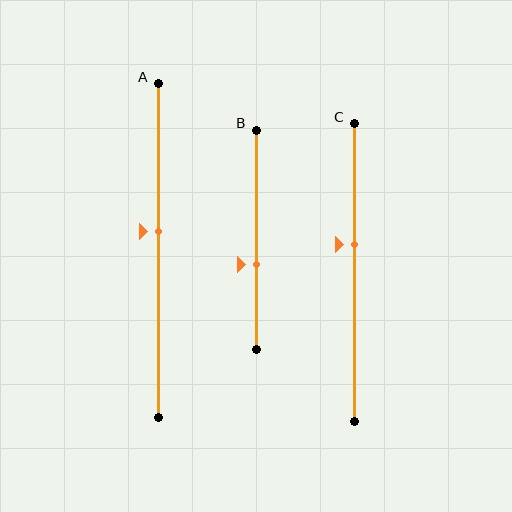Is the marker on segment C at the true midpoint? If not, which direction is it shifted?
No, the marker on segment C is shifted upward by about 9% of the segment length.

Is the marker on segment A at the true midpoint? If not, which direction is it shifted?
No, the marker on segment A is shifted upward by about 6% of the segment length.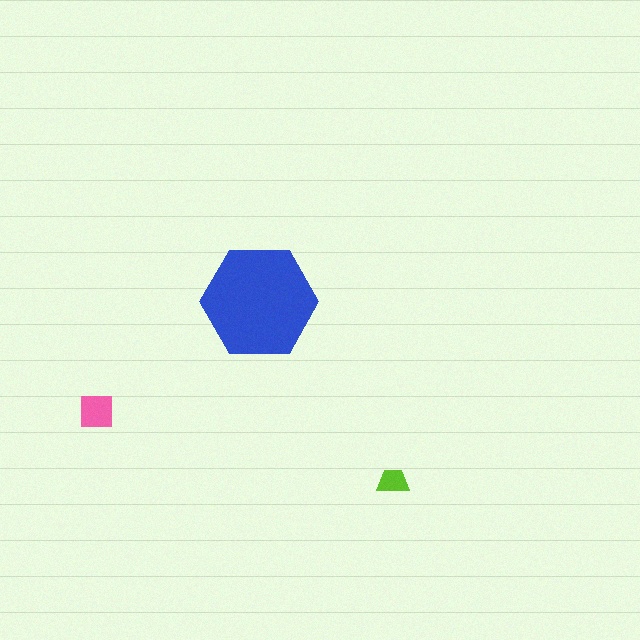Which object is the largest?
The blue hexagon.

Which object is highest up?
The blue hexagon is topmost.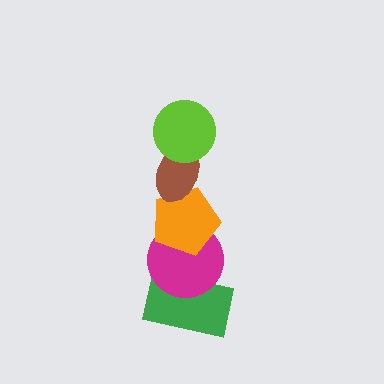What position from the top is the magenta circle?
The magenta circle is 4th from the top.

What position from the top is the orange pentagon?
The orange pentagon is 3rd from the top.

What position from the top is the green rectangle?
The green rectangle is 5th from the top.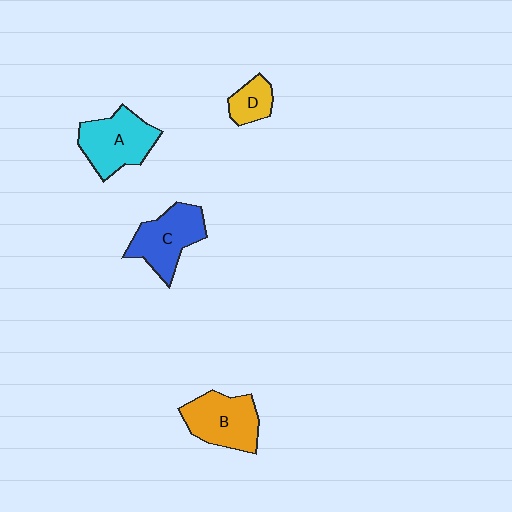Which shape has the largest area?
Shape A (cyan).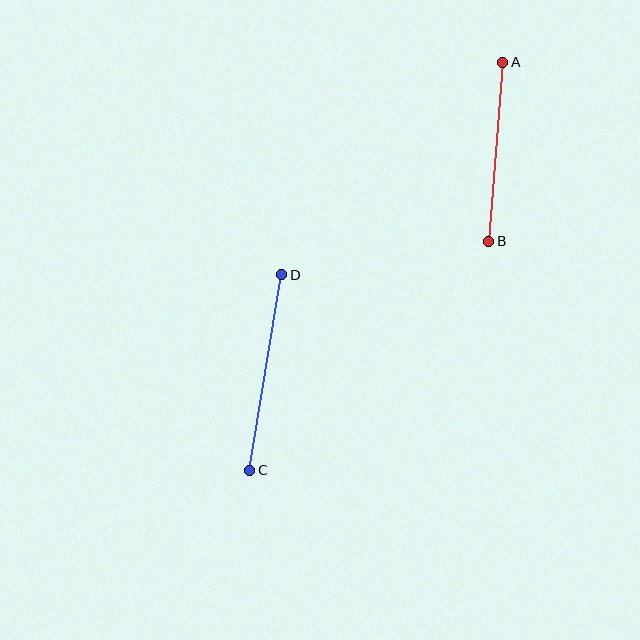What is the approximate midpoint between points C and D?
The midpoint is at approximately (266, 373) pixels.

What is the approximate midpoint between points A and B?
The midpoint is at approximately (496, 152) pixels.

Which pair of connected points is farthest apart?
Points C and D are farthest apart.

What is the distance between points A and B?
The distance is approximately 180 pixels.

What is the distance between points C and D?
The distance is approximately 198 pixels.